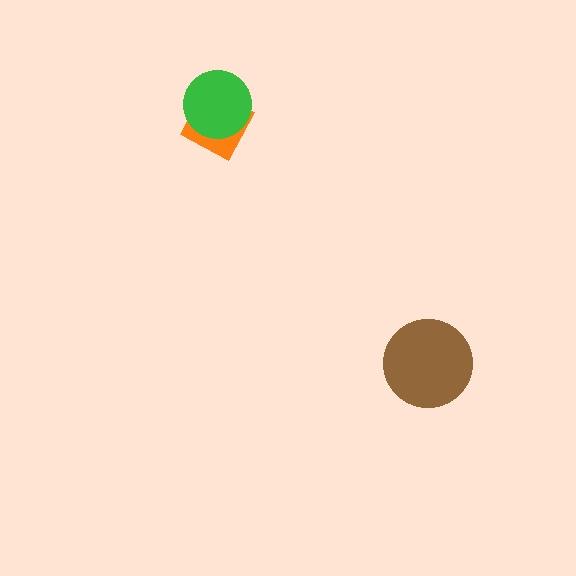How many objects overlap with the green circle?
1 object overlaps with the green circle.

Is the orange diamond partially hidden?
Yes, it is partially covered by another shape.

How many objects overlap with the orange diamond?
1 object overlaps with the orange diamond.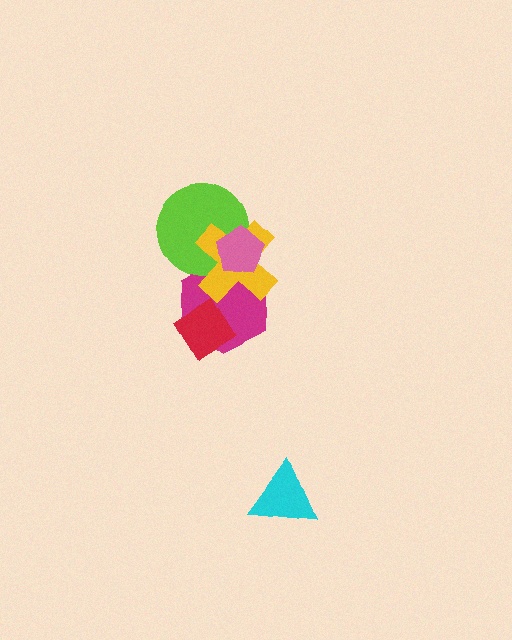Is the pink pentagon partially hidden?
No, no other shape covers it.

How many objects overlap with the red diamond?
1 object overlaps with the red diamond.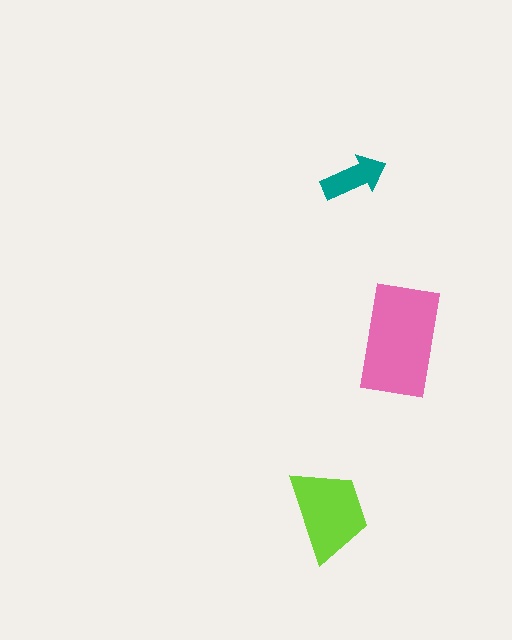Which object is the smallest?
The teal arrow.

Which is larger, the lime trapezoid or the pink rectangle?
The pink rectangle.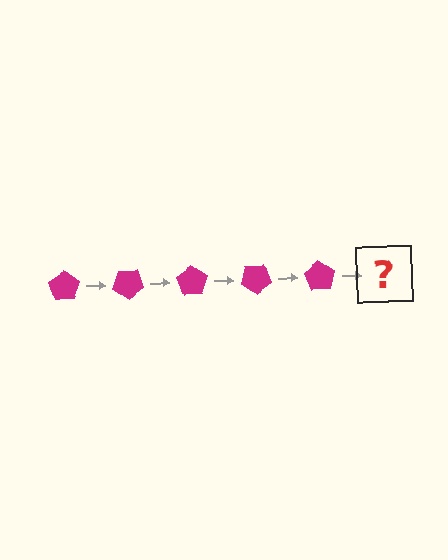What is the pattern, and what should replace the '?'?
The pattern is that the pentagon rotates 35 degrees each step. The '?' should be a magenta pentagon rotated 175 degrees.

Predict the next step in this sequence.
The next step is a magenta pentagon rotated 175 degrees.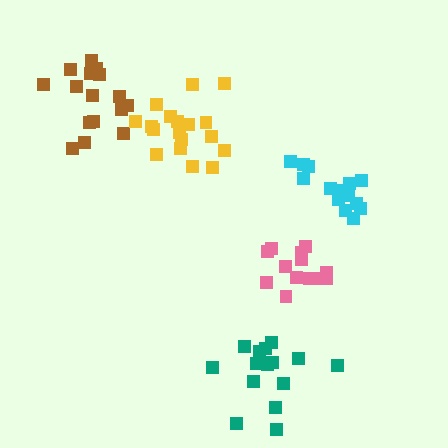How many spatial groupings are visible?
There are 5 spatial groupings.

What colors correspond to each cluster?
The clusters are colored: pink, brown, yellow, teal, cyan.